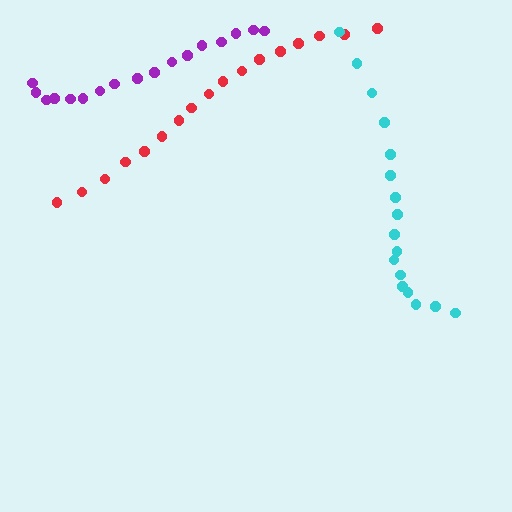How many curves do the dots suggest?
There are 3 distinct paths.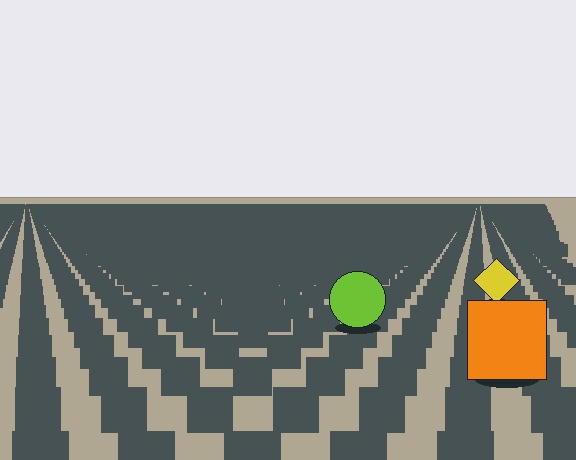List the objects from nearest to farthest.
From nearest to farthest: the orange square, the lime circle, the yellow diamond.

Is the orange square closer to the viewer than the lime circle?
Yes. The orange square is closer — you can tell from the texture gradient: the ground texture is coarser near it.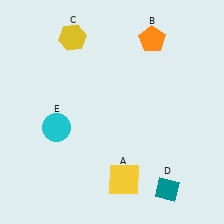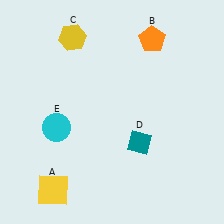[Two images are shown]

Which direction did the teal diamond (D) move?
The teal diamond (D) moved up.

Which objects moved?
The objects that moved are: the yellow square (A), the teal diamond (D).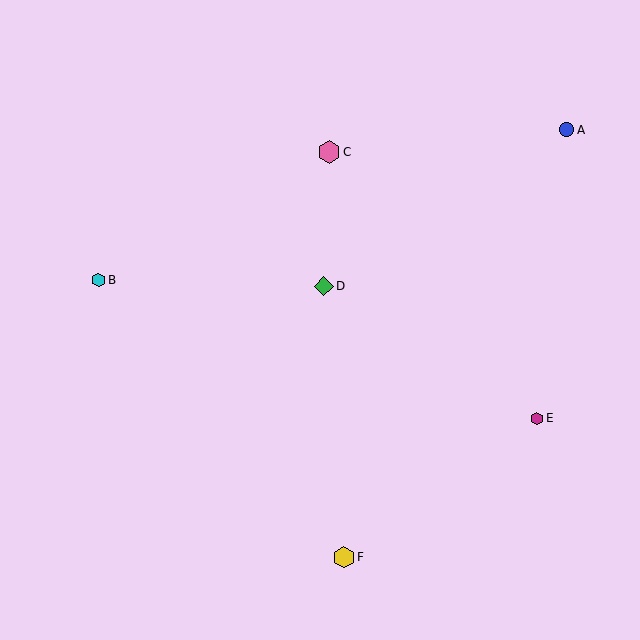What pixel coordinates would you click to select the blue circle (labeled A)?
Click at (567, 130) to select the blue circle A.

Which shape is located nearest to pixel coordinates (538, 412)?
The magenta hexagon (labeled E) at (537, 418) is nearest to that location.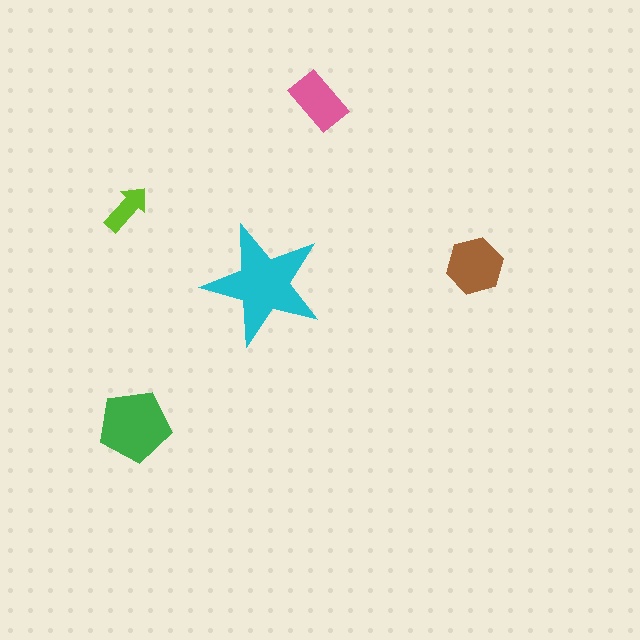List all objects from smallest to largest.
The lime arrow, the pink rectangle, the brown hexagon, the green pentagon, the cyan star.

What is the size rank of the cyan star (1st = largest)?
1st.